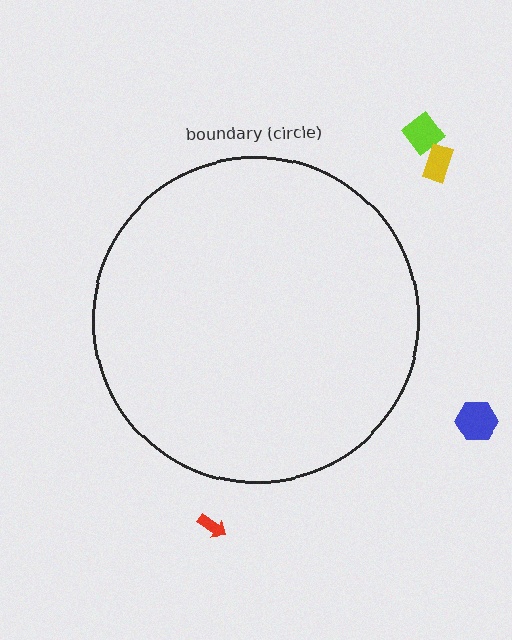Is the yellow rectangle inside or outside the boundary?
Outside.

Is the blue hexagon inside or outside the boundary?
Outside.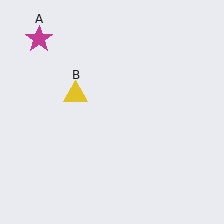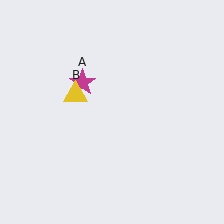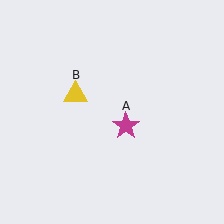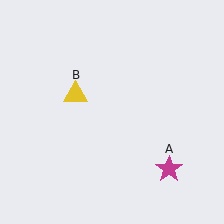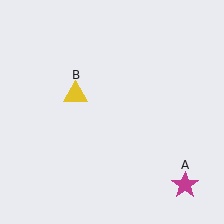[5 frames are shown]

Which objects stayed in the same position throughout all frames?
Yellow triangle (object B) remained stationary.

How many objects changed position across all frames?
1 object changed position: magenta star (object A).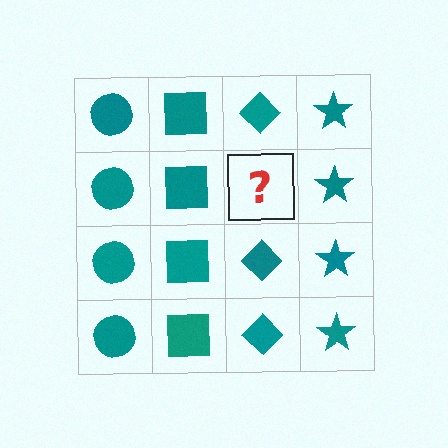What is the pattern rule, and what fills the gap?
The rule is that each column has a consistent shape. The gap should be filled with a teal diamond.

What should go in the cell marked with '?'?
The missing cell should contain a teal diamond.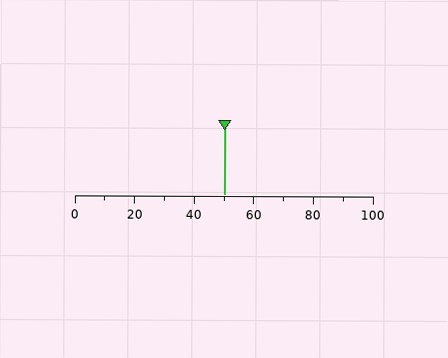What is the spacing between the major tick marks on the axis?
The major ticks are spaced 20 apart.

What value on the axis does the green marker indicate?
The marker indicates approximately 50.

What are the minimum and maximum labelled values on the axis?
The axis runs from 0 to 100.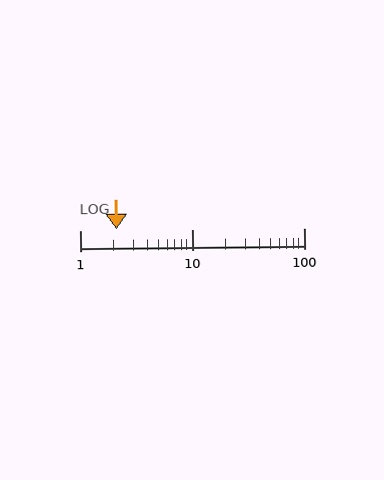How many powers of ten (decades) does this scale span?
The scale spans 2 decades, from 1 to 100.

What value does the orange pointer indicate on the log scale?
The pointer indicates approximately 2.1.